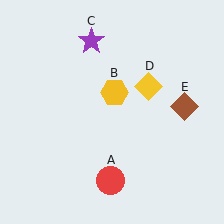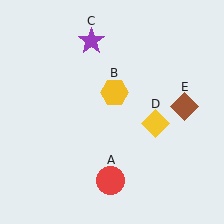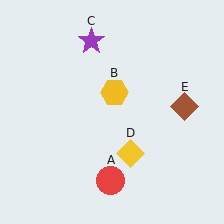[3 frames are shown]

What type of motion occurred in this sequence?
The yellow diamond (object D) rotated clockwise around the center of the scene.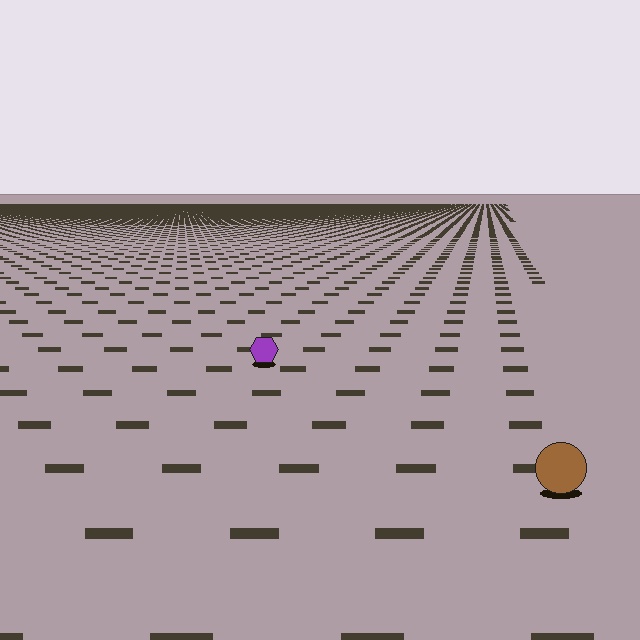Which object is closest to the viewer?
The brown circle is closest. The texture marks near it are larger and more spread out.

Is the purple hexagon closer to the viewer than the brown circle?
No. The brown circle is closer — you can tell from the texture gradient: the ground texture is coarser near it.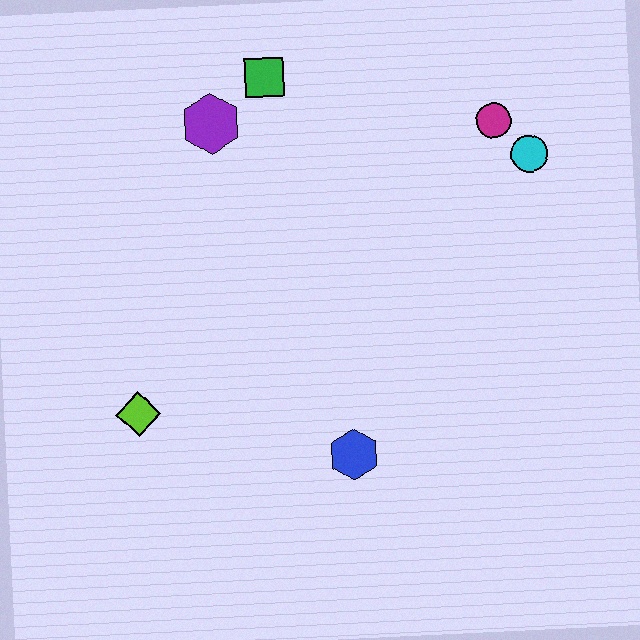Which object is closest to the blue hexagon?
The lime diamond is closest to the blue hexagon.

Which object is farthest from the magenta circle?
The lime diamond is farthest from the magenta circle.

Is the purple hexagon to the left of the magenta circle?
Yes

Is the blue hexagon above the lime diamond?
No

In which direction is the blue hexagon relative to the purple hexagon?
The blue hexagon is below the purple hexagon.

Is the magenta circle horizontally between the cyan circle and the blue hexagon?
Yes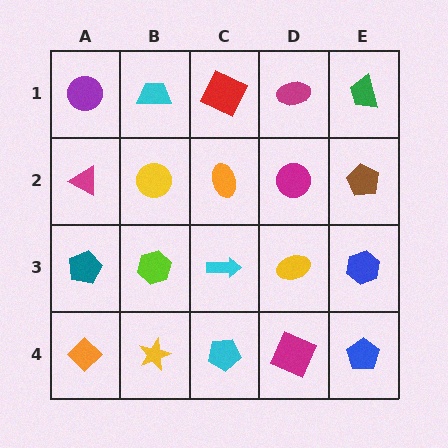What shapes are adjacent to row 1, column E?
A brown pentagon (row 2, column E), a magenta ellipse (row 1, column D).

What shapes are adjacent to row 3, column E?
A brown pentagon (row 2, column E), a blue pentagon (row 4, column E), a yellow ellipse (row 3, column D).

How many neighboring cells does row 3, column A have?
3.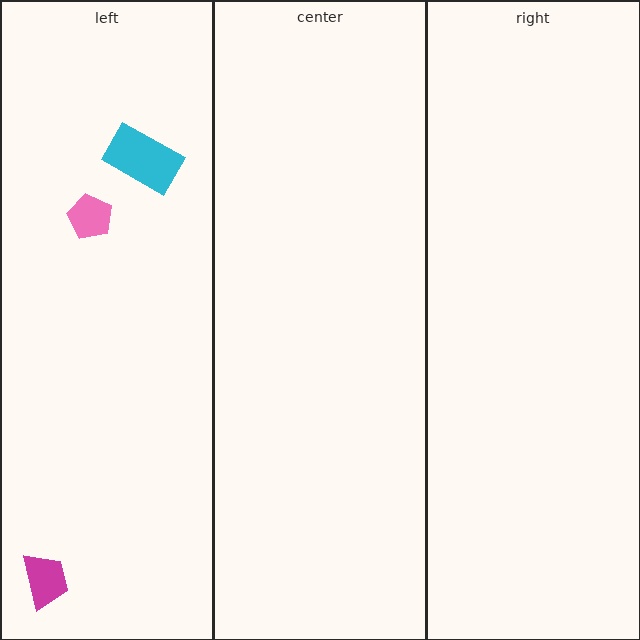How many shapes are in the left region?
3.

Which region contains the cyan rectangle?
The left region.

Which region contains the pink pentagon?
The left region.